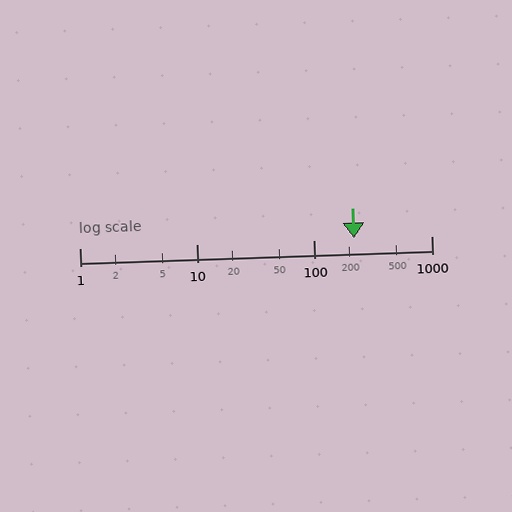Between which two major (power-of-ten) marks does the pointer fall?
The pointer is between 100 and 1000.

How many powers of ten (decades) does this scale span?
The scale spans 3 decades, from 1 to 1000.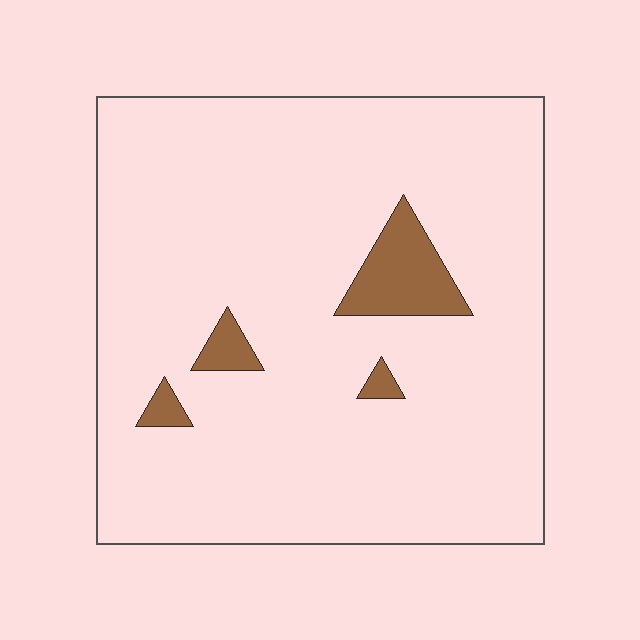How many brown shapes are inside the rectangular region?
4.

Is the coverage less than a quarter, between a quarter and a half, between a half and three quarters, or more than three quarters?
Less than a quarter.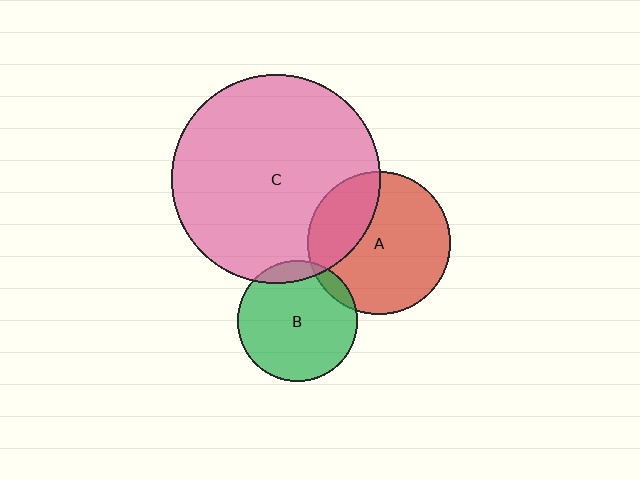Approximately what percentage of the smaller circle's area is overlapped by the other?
Approximately 30%.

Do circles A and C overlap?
Yes.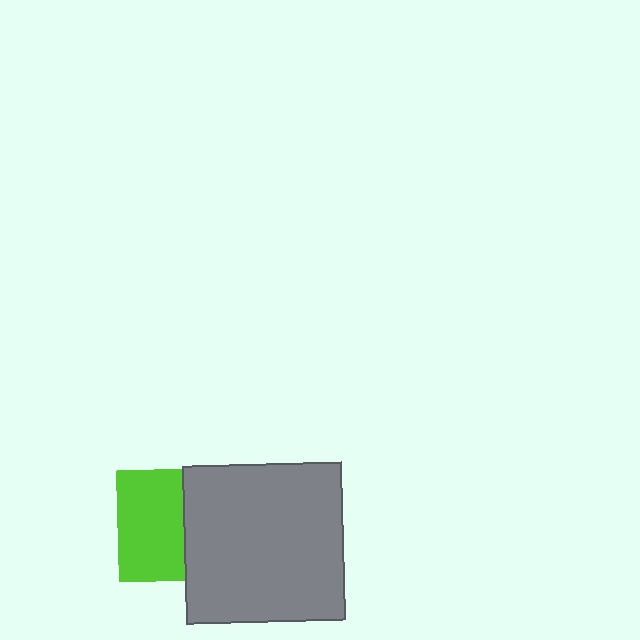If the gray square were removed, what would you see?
You would see the complete lime square.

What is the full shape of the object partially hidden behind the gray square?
The partially hidden object is a lime square.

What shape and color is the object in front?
The object in front is a gray square.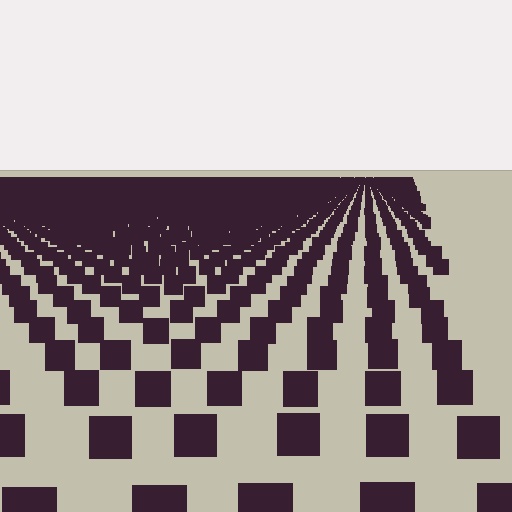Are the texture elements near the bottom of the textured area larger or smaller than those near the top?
Larger. Near the bottom, elements are closer to the viewer and appear at a bigger on-screen size.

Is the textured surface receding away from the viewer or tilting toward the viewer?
The surface is receding away from the viewer. Texture elements get smaller and denser toward the top.